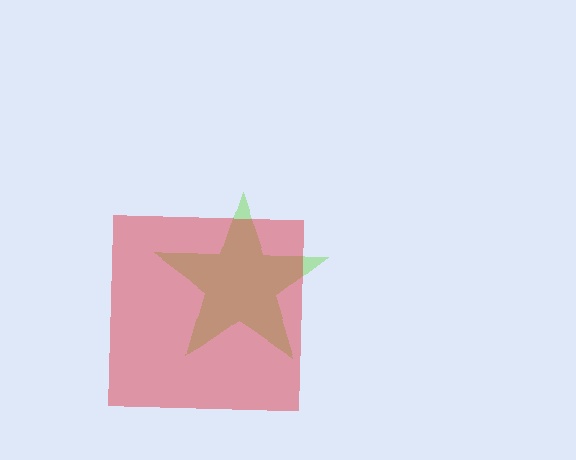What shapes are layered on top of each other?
The layered shapes are: a lime star, a red square.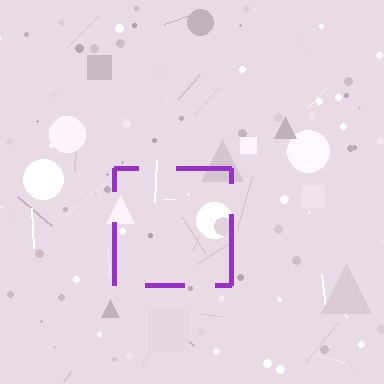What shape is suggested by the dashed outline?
The dashed outline suggests a square.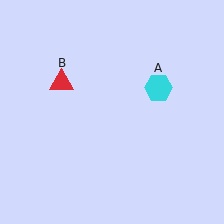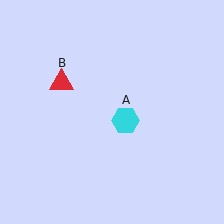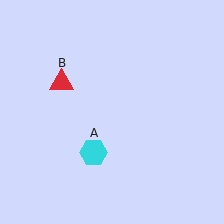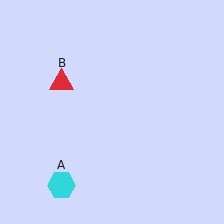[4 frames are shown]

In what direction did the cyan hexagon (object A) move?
The cyan hexagon (object A) moved down and to the left.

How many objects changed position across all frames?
1 object changed position: cyan hexagon (object A).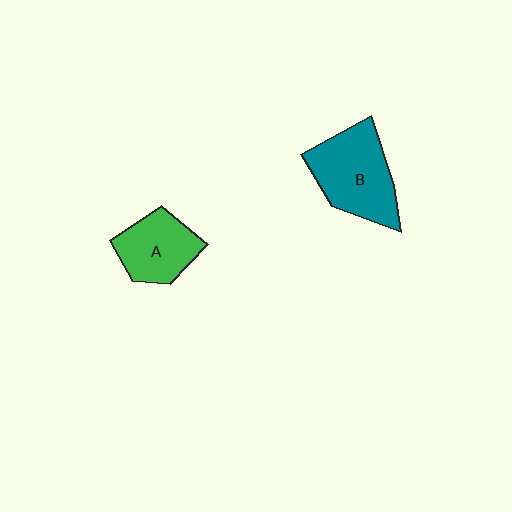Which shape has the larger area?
Shape B (teal).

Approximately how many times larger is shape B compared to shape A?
Approximately 1.4 times.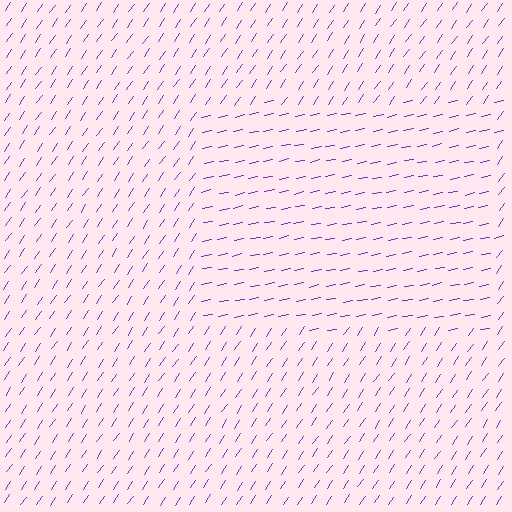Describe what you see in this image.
The image is filled with small purple line segments. A rectangle region in the image has lines oriented differently from the surrounding lines, creating a visible texture boundary.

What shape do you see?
I see a rectangle.